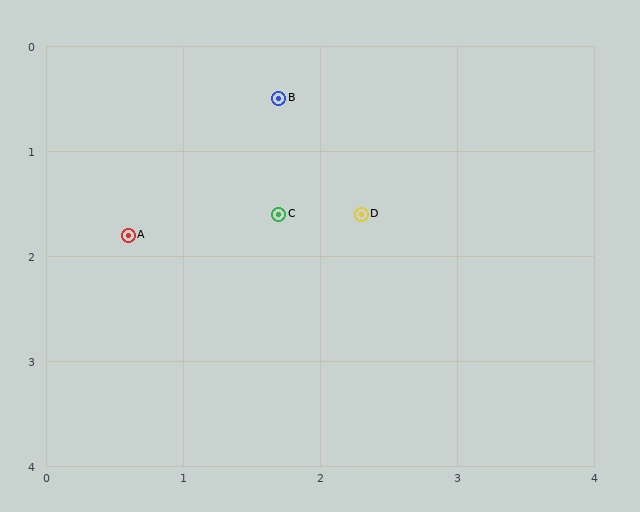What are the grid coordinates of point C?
Point C is at approximately (1.7, 1.6).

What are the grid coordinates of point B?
Point B is at approximately (1.7, 0.5).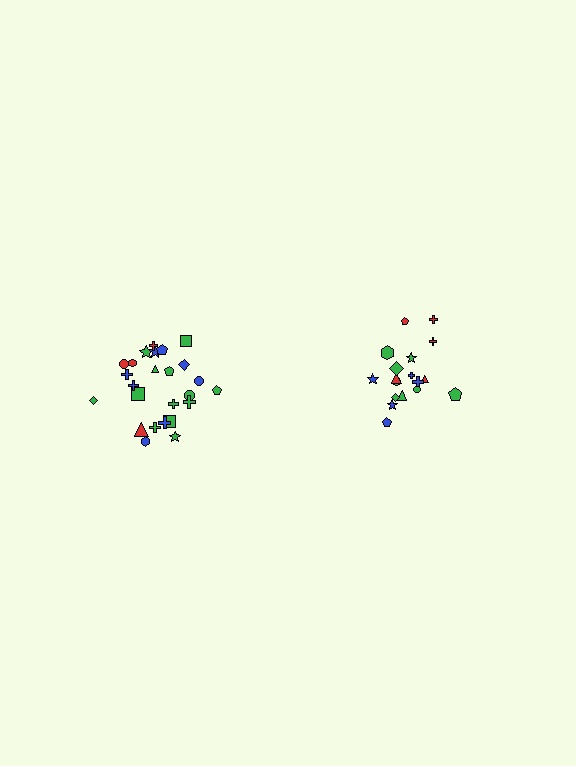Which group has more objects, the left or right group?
The left group.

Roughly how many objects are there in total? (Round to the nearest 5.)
Roughly 45 objects in total.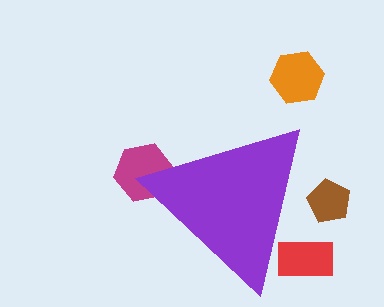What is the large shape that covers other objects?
A purple triangle.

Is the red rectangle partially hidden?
Yes, the red rectangle is partially hidden behind the purple triangle.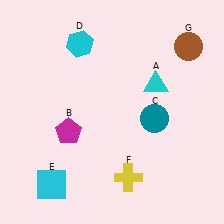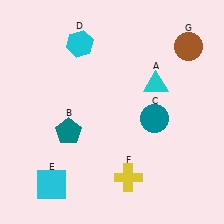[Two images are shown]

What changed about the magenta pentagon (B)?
In Image 1, B is magenta. In Image 2, it changed to teal.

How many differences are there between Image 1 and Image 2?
There is 1 difference between the two images.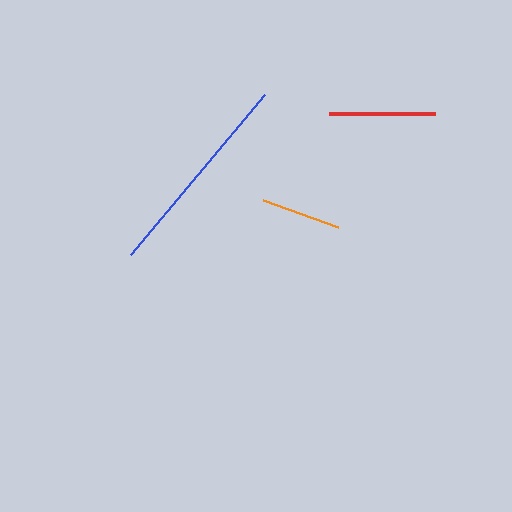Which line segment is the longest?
The blue line is the longest at approximately 209 pixels.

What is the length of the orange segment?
The orange segment is approximately 79 pixels long.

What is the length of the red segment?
The red segment is approximately 107 pixels long.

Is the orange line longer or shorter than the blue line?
The blue line is longer than the orange line.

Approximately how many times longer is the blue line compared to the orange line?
The blue line is approximately 2.6 times the length of the orange line.